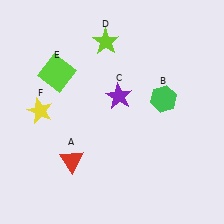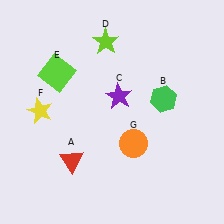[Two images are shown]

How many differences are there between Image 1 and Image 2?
There is 1 difference between the two images.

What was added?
An orange circle (G) was added in Image 2.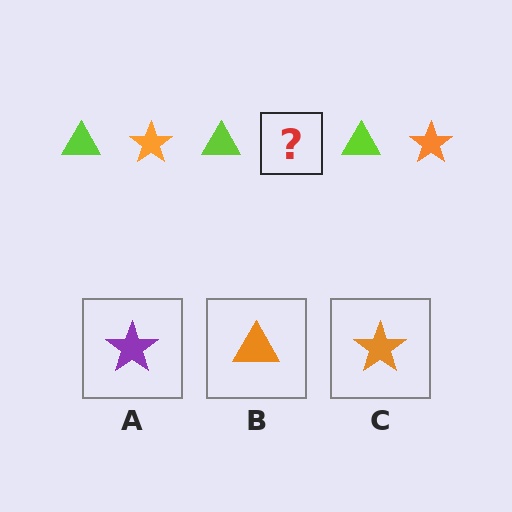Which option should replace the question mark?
Option C.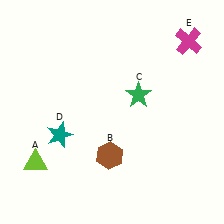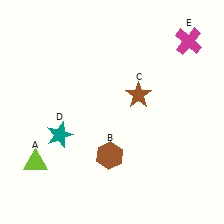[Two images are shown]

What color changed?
The star (C) changed from green in Image 1 to brown in Image 2.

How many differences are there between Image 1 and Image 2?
There is 1 difference between the two images.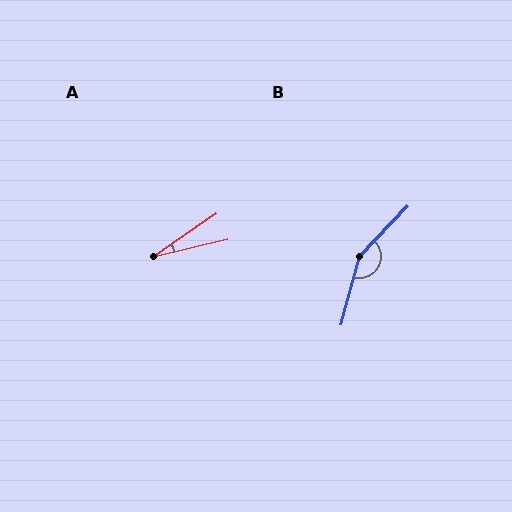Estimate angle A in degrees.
Approximately 21 degrees.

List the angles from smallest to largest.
A (21°), B (151°).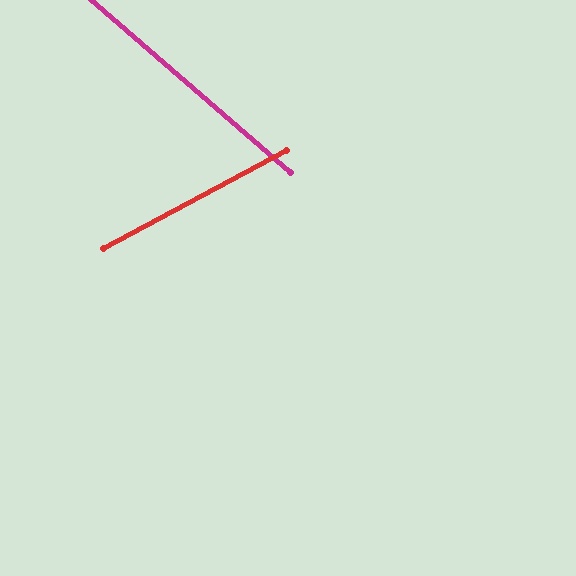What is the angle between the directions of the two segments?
Approximately 69 degrees.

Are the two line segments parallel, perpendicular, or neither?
Neither parallel nor perpendicular — they differ by about 69°.